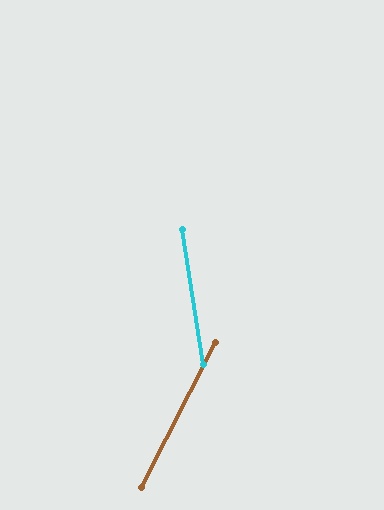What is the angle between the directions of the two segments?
Approximately 36 degrees.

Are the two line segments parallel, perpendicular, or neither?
Neither parallel nor perpendicular — they differ by about 36°.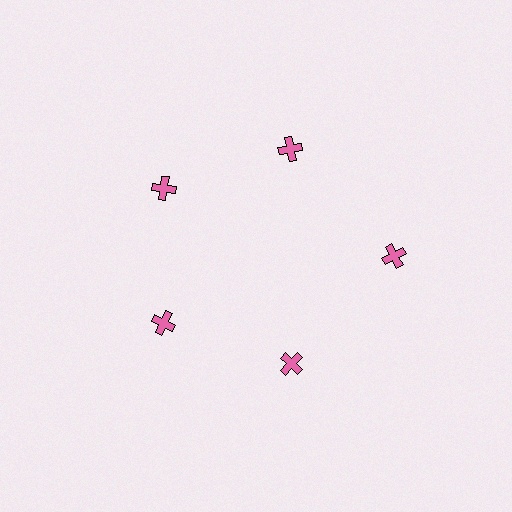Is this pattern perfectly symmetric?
No. The 5 pink crosses are arranged in a ring, but one element near the 3 o'clock position is pushed outward from the center, breaking the 5-fold rotational symmetry.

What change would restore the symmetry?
The symmetry would be restored by moving it inward, back onto the ring so that all 5 crosses sit at equal angles and equal distance from the center.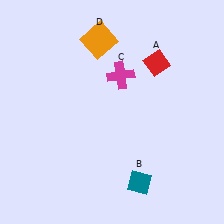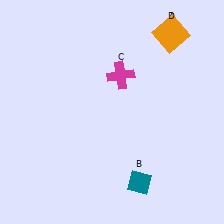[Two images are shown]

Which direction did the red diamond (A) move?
The red diamond (A) moved up.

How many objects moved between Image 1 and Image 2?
2 objects moved between the two images.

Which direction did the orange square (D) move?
The orange square (D) moved right.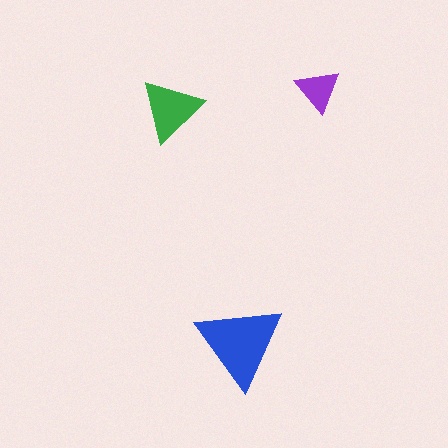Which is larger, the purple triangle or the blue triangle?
The blue one.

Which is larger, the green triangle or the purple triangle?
The green one.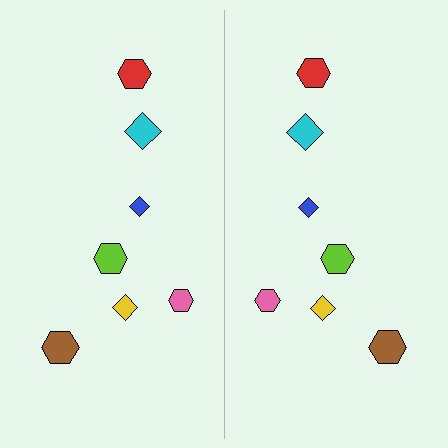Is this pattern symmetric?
Yes, this pattern has bilateral (reflection) symmetry.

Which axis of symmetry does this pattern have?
The pattern has a vertical axis of symmetry running through the center of the image.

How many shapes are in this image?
There are 14 shapes in this image.